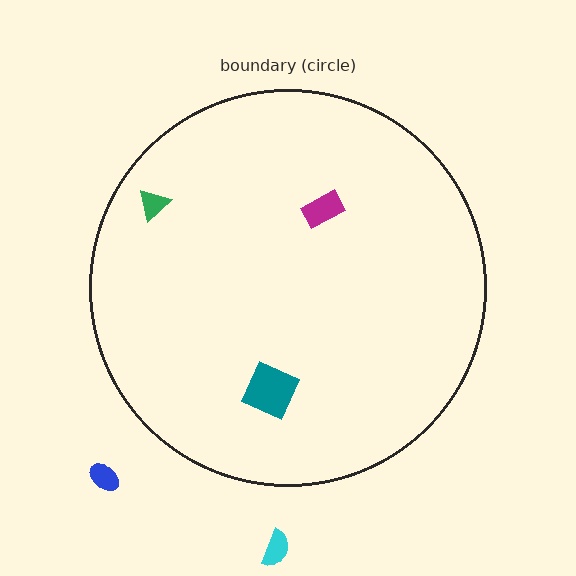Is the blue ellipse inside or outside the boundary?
Outside.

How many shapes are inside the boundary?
3 inside, 2 outside.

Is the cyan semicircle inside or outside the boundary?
Outside.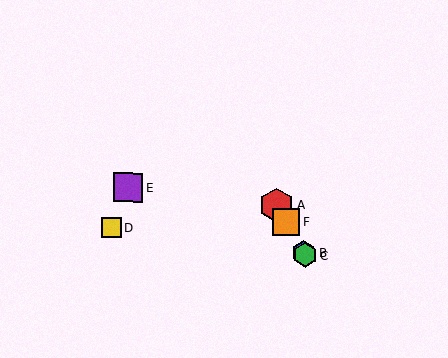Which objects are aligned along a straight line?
Objects A, B, C, F are aligned along a straight line.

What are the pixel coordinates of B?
Object B is at (303, 253).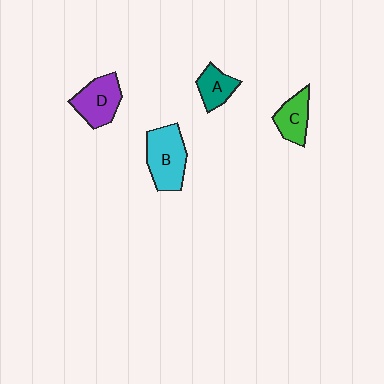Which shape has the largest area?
Shape B (cyan).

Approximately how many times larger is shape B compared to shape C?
Approximately 1.6 times.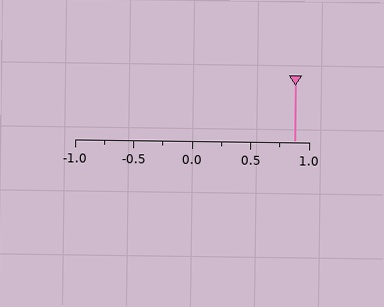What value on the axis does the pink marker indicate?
The marker indicates approximately 0.88.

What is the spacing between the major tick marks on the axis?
The major ticks are spaced 0.5 apart.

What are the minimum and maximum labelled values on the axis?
The axis runs from -1.0 to 1.0.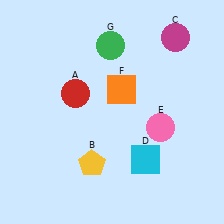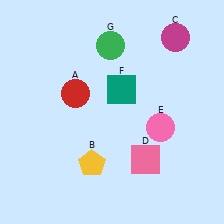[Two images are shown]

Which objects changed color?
D changed from cyan to pink. F changed from orange to teal.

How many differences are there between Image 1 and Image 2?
There are 2 differences between the two images.